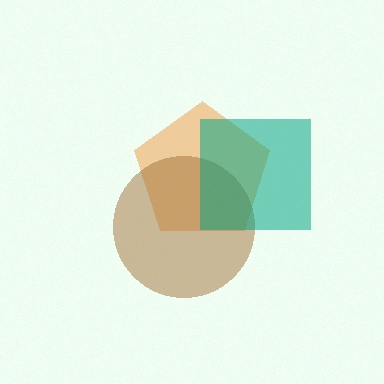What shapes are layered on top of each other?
The layered shapes are: an orange pentagon, a brown circle, a teal square.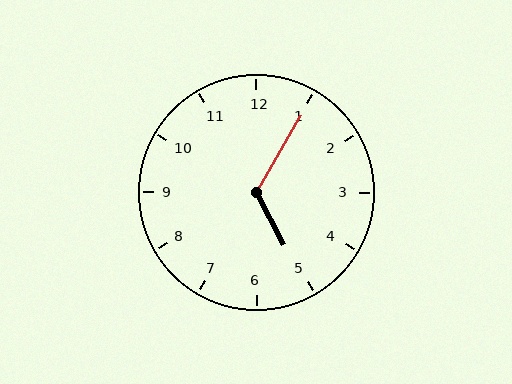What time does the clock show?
5:05.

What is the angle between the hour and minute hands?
Approximately 122 degrees.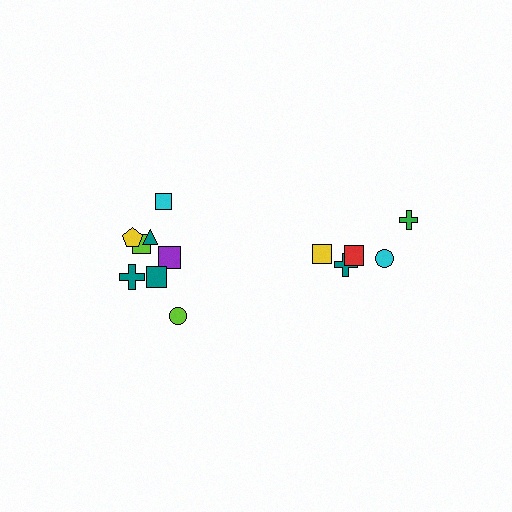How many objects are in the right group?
There are 5 objects.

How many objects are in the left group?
There are 8 objects.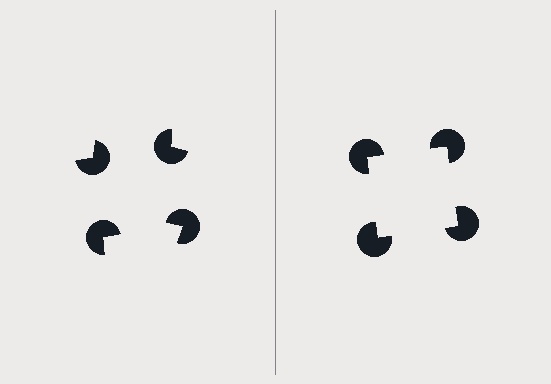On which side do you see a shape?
An illusory square appears on the right side. On the left side the wedge cuts are rotated, so no coherent shape forms.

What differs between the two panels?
The pac-man discs are positioned identically on both sides; only the wedge orientations differ. On the right they align to a square; on the left they are misaligned.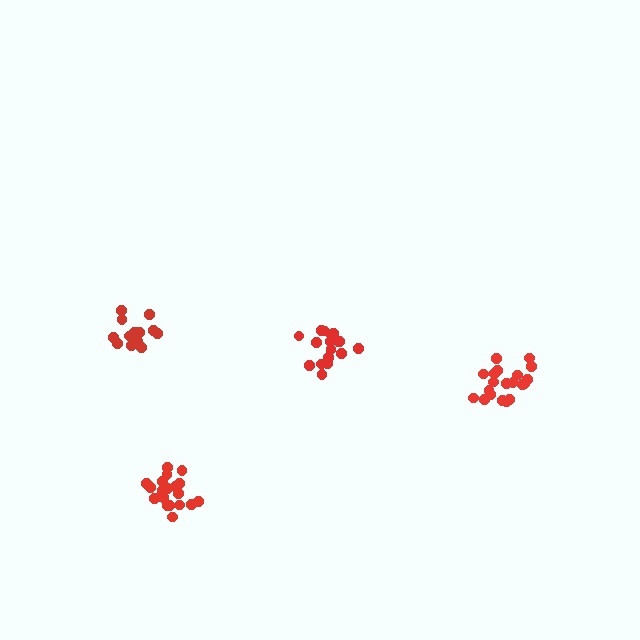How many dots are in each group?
Group 1: 20 dots, Group 2: 17 dots, Group 3: 14 dots, Group 4: 20 dots (71 total).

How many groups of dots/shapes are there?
There are 4 groups.